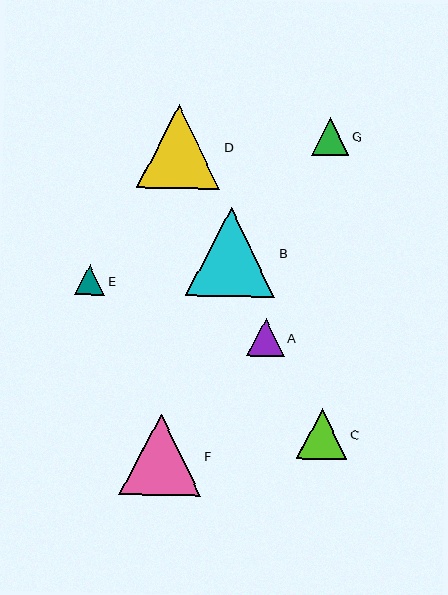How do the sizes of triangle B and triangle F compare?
Triangle B and triangle F are approximately the same size.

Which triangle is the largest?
Triangle B is the largest with a size of approximately 89 pixels.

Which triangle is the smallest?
Triangle E is the smallest with a size of approximately 30 pixels.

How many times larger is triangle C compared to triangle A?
Triangle C is approximately 1.3 times the size of triangle A.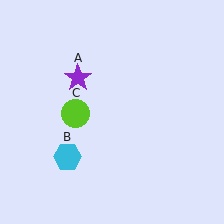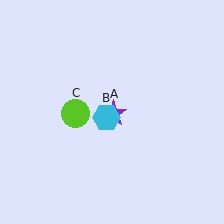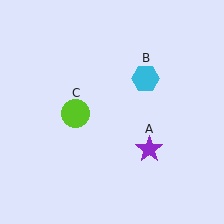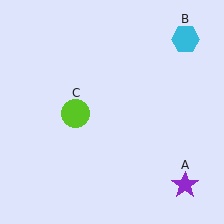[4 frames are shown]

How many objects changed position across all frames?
2 objects changed position: purple star (object A), cyan hexagon (object B).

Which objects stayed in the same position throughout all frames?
Lime circle (object C) remained stationary.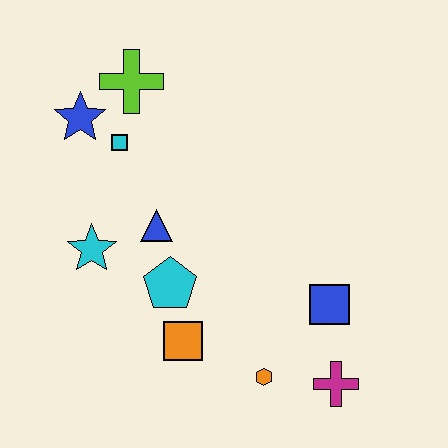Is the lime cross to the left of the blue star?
No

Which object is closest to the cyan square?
The blue star is closest to the cyan square.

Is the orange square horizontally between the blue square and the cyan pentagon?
Yes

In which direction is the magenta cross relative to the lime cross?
The magenta cross is below the lime cross.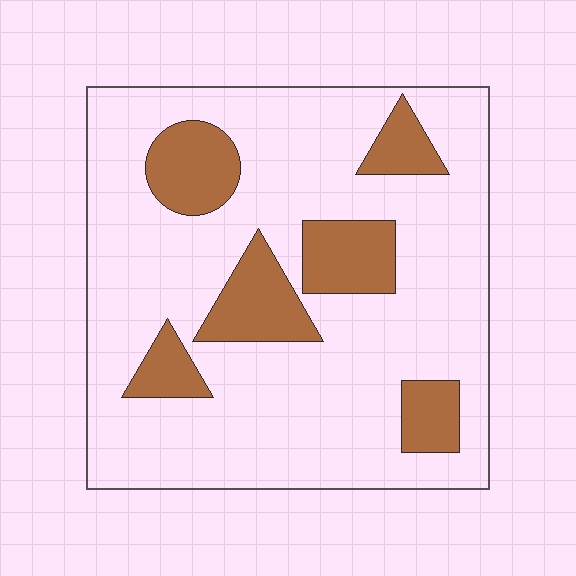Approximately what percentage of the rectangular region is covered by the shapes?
Approximately 20%.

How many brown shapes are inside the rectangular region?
6.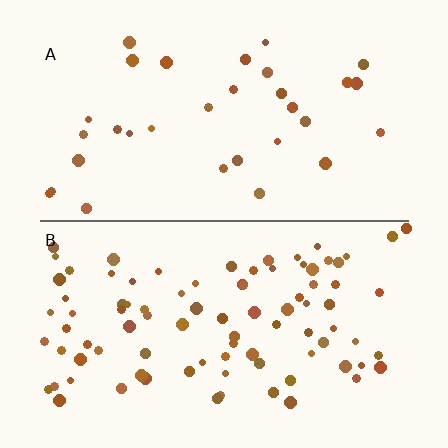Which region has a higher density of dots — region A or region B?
B (the bottom).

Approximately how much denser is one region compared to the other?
Approximately 2.8× — region B over region A.